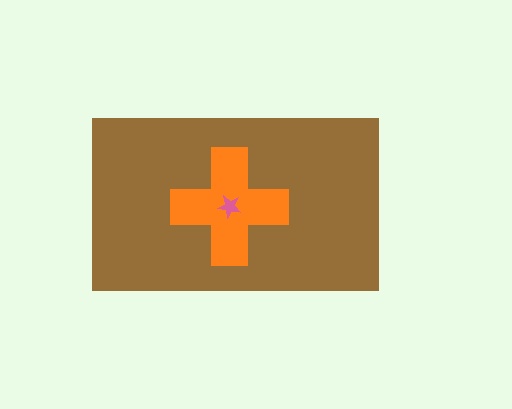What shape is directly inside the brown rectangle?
The orange cross.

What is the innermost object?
The pink star.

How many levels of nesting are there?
3.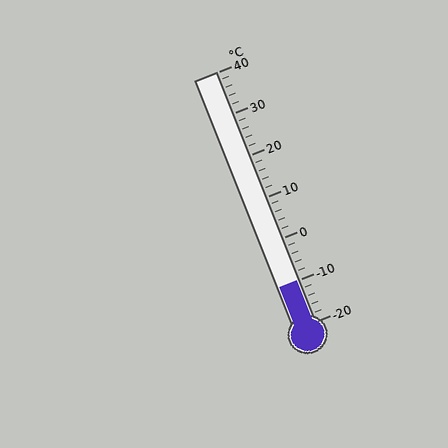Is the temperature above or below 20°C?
The temperature is below 20°C.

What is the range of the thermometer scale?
The thermometer scale ranges from -20°C to 40°C.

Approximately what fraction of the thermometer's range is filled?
The thermometer is filled to approximately 15% of its range.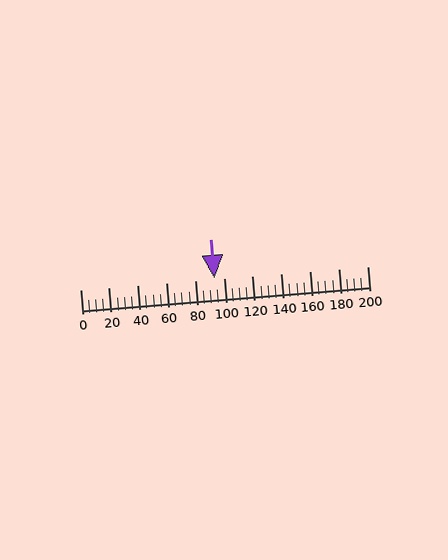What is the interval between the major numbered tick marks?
The major tick marks are spaced 20 units apart.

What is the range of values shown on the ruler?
The ruler shows values from 0 to 200.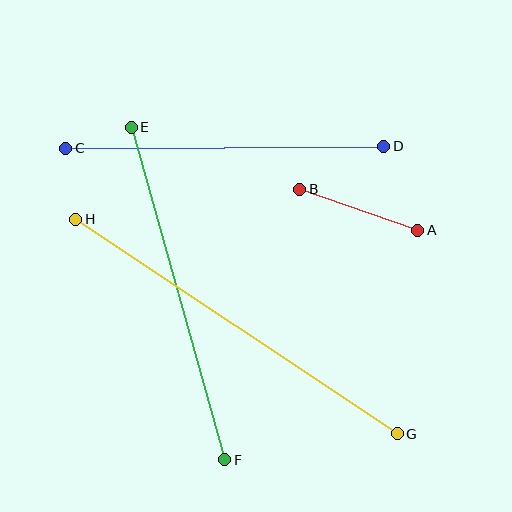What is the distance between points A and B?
The distance is approximately 125 pixels.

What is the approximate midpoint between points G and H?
The midpoint is at approximately (236, 327) pixels.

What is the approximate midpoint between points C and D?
The midpoint is at approximately (225, 147) pixels.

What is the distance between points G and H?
The distance is approximately 387 pixels.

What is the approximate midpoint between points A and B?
The midpoint is at approximately (359, 210) pixels.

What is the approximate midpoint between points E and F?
The midpoint is at approximately (178, 294) pixels.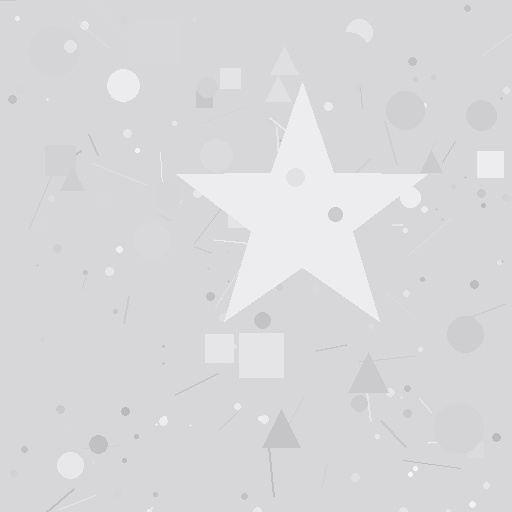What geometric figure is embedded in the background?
A star is embedded in the background.